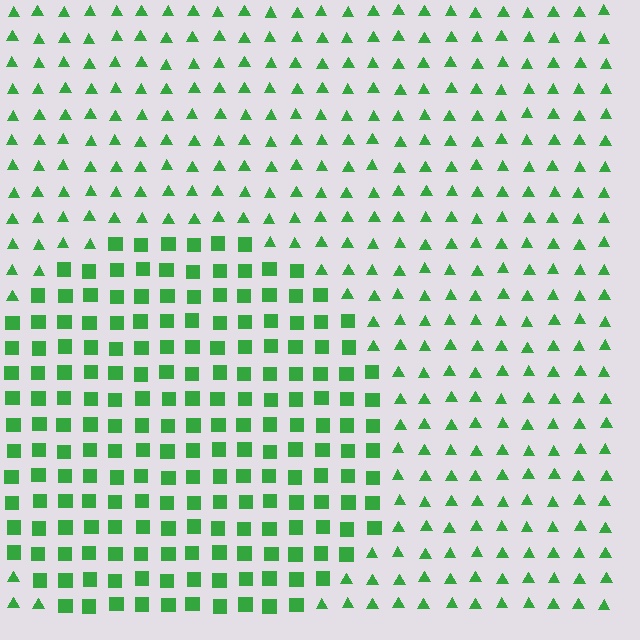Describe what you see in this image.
The image is filled with small green elements arranged in a uniform grid. A circle-shaped region contains squares, while the surrounding area contains triangles. The boundary is defined purely by the change in element shape.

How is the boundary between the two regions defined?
The boundary is defined by a change in element shape: squares inside vs. triangles outside. All elements share the same color and spacing.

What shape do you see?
I see a circle.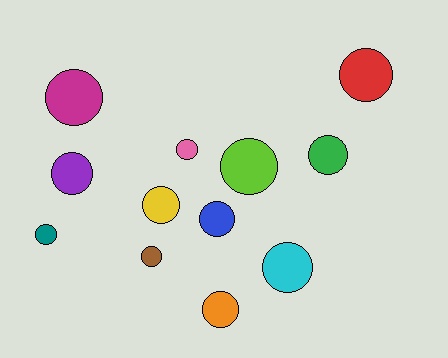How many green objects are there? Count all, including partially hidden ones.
There is 1 green object.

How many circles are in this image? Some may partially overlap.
There are 12 circles.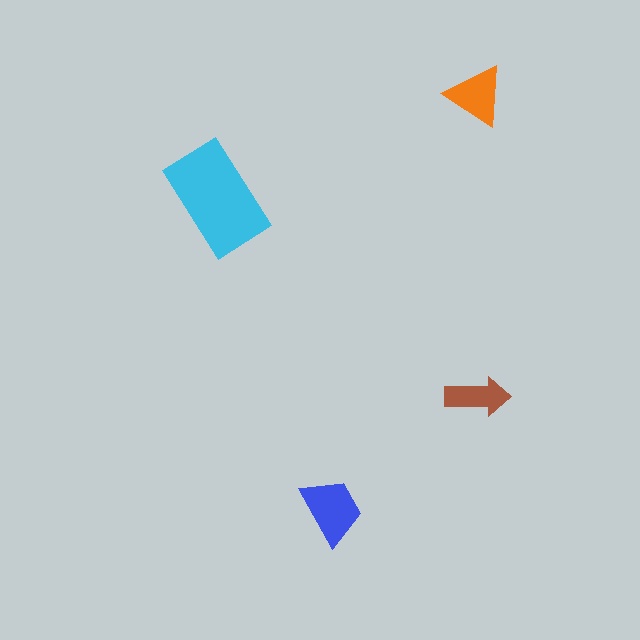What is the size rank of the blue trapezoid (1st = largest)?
2nd.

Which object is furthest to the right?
The brown arrow is rightmost.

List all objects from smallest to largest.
The brown arrow, the orange triangle, the blue trapezoid, the cyan rectangle.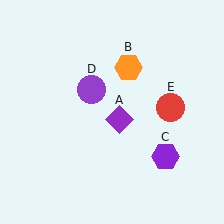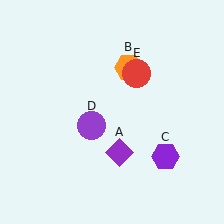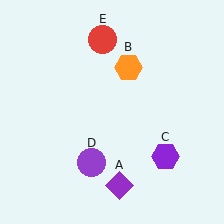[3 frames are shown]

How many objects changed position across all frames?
3 objects changed position: purple diamond (object A), purple circle (object D), red circle (object E).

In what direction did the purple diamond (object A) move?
The purple diamond (object A) moved down.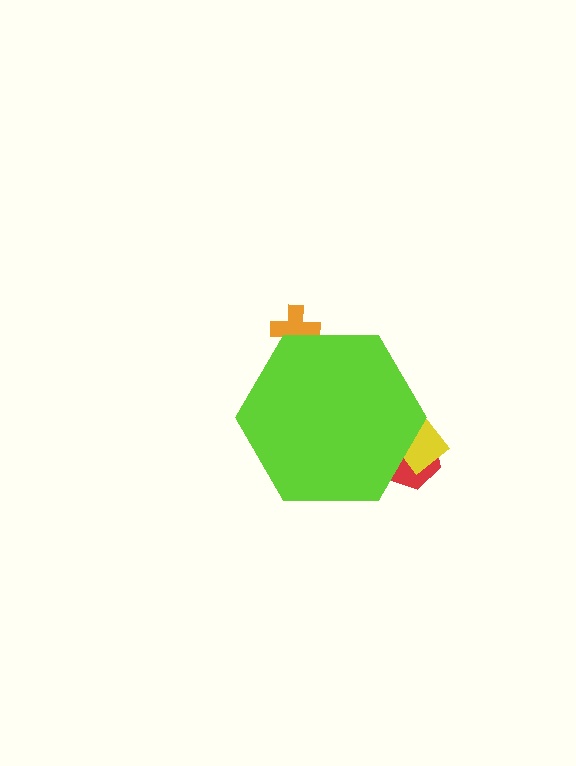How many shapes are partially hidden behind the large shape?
3 shapes are partially hidden.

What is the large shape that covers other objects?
A lime hexagon.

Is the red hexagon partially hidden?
Yes, the red hexagon is partially hidden behind the lime hexagon.